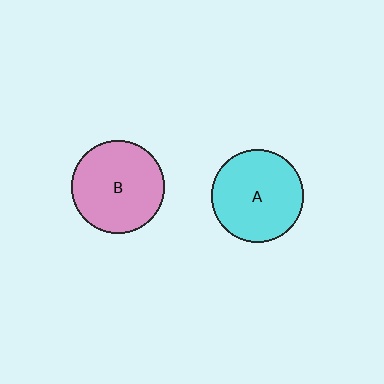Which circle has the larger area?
Circle B (pink).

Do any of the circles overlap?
No, none of the circles overlap.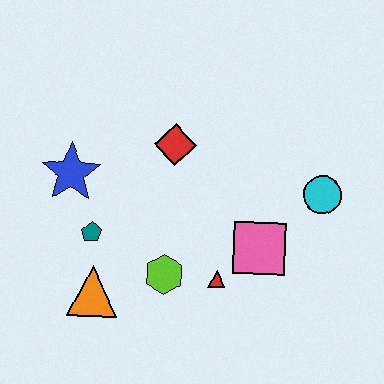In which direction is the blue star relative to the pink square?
The blue star is to the left of the pink square.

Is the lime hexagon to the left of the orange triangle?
No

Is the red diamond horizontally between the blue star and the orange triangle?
No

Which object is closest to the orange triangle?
The teal pentagon is closest to the orange triangle.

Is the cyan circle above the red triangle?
Yes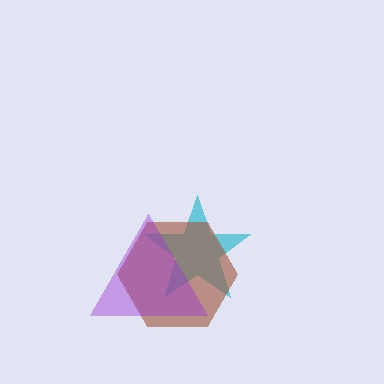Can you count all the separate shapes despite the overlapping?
Yes, there are 3 separate shapes.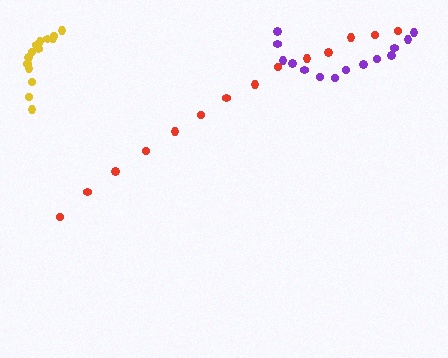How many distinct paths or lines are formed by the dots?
There are 3 distinct paths.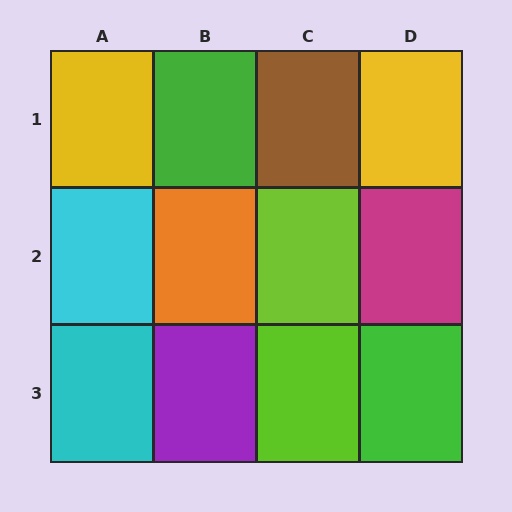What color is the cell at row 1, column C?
Brown.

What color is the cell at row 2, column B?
Orange.